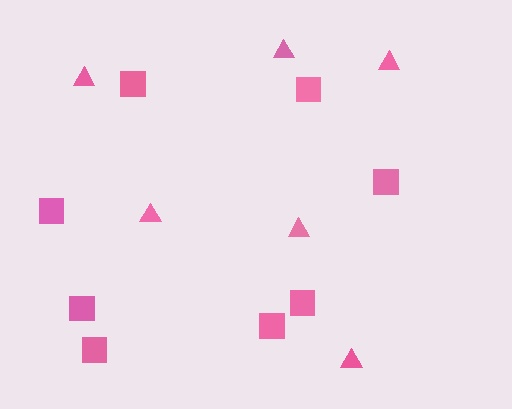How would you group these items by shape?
There are 2 groups: one group of triangles (6) and one group of squares (8).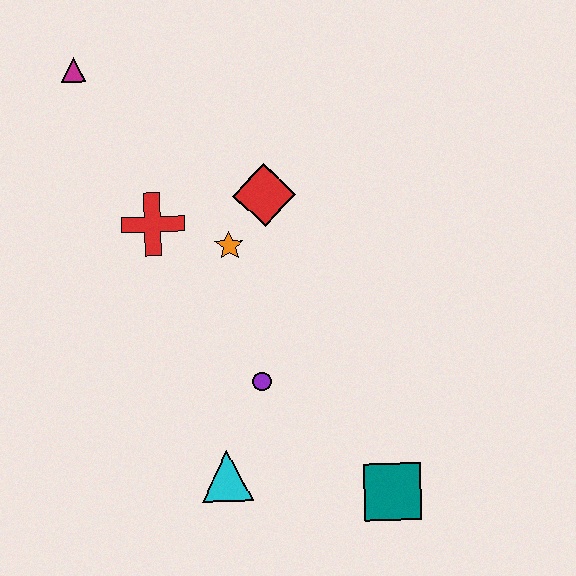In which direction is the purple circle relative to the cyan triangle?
The purple circle is above the cyan triangle.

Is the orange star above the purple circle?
Yes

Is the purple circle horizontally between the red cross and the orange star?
No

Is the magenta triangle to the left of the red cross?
Yes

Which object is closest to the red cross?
The orange star is closest to the red cross.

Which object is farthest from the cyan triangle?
The magenta triangle is farthest from the cyan triangle.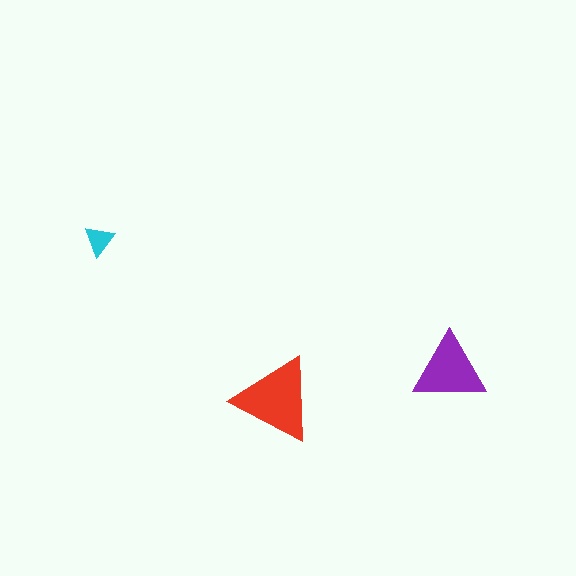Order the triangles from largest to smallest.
the red one, the purple one, the cyan one.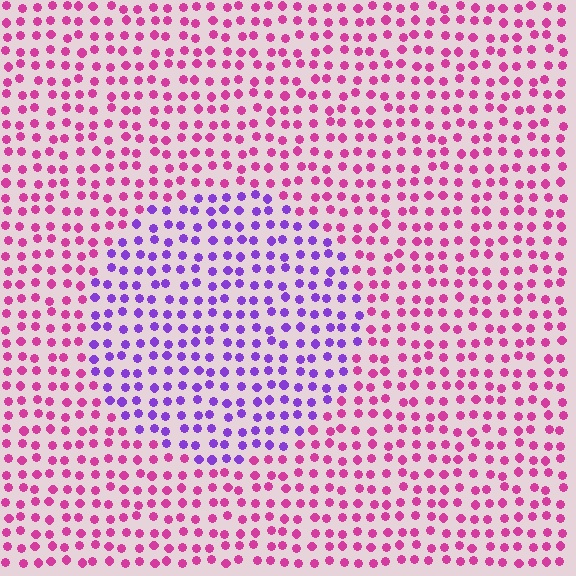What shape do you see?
I see a circle.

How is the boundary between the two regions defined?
The boundary is defined purely by a slight shift in hue (about 52 degrees). Spacing, size, and orientation are identical on both sides.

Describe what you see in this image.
The image is filled with small magenta elements in a uniform arrangement. A circle-shaped region is visible where the elements are tinted to a slightly different hue, forming a subtle color boundary.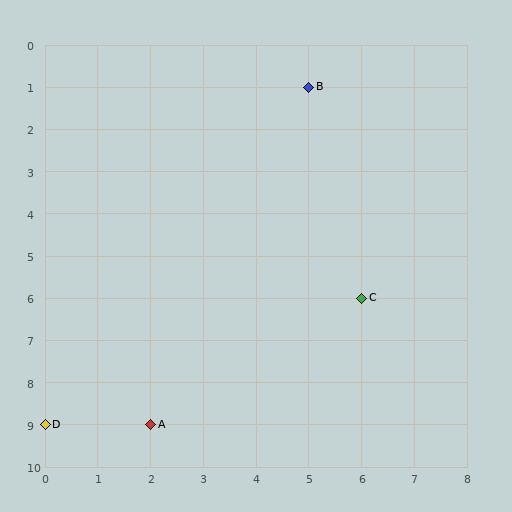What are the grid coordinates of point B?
Point B is at grid coordinates (5, 1).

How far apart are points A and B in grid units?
Points A and B are 3 columns and 8 rows apart (about 8.5 grid units diagonally).